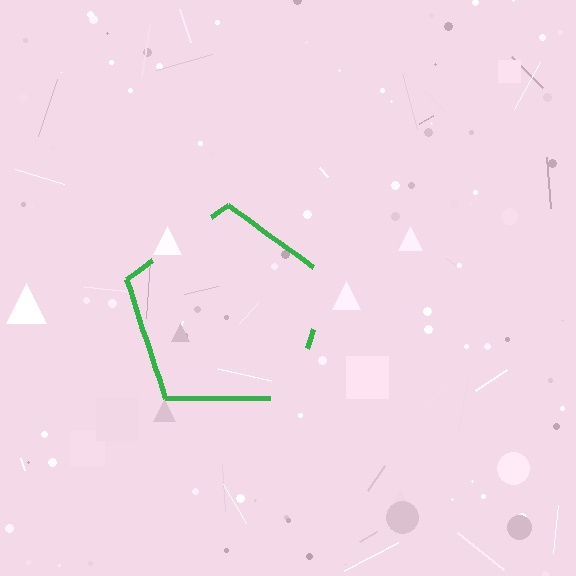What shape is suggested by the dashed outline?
The dashed outline suggests a pentagon.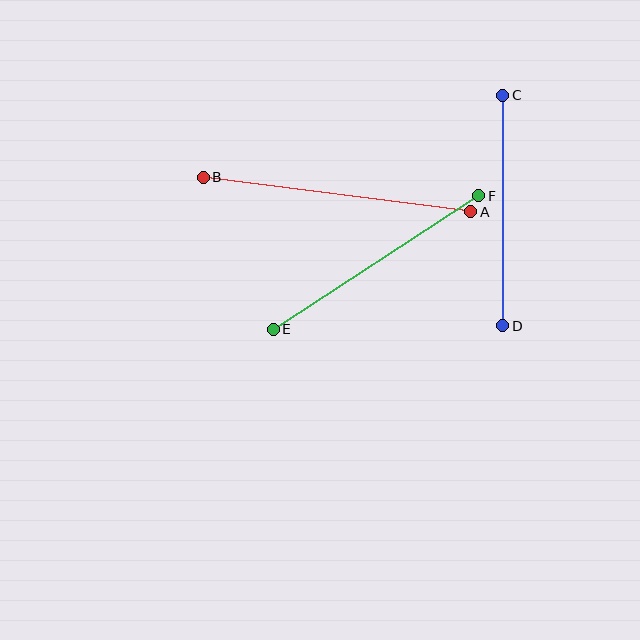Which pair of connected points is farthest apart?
Points A and B are farthest apart.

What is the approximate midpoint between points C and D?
The midpoint is at approximately (503, 211) pixels.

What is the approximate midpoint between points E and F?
The midpoint is at approximately (376, 262) pixels.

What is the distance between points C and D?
The distance is approximately 231 pixels.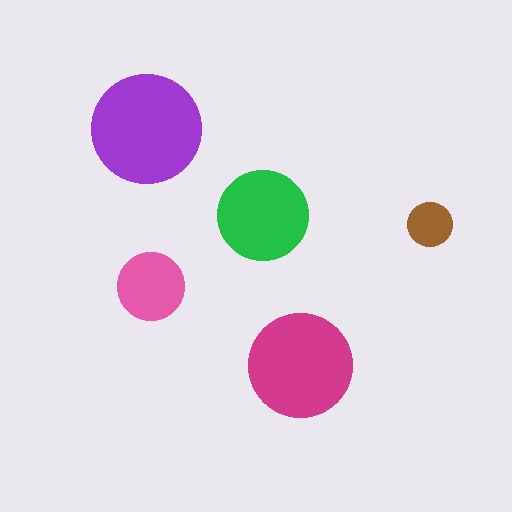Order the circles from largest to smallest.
the purple one, the magenta one, the green one, the pink one, the brown one.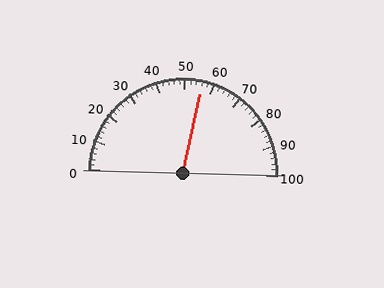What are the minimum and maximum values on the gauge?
The gauge ranges from 0 to 100.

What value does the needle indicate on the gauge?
The needle indicates approximately 56.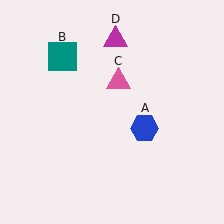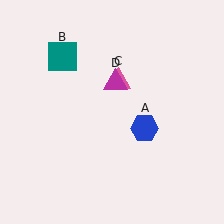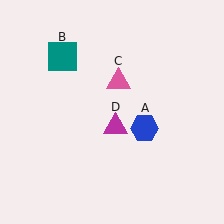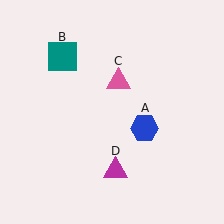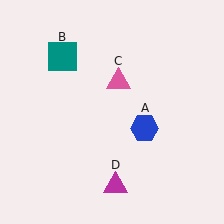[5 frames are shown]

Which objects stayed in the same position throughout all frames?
Blue hexagon (object A) and teal square (object B) and pink triangle (object C) remained stationary.